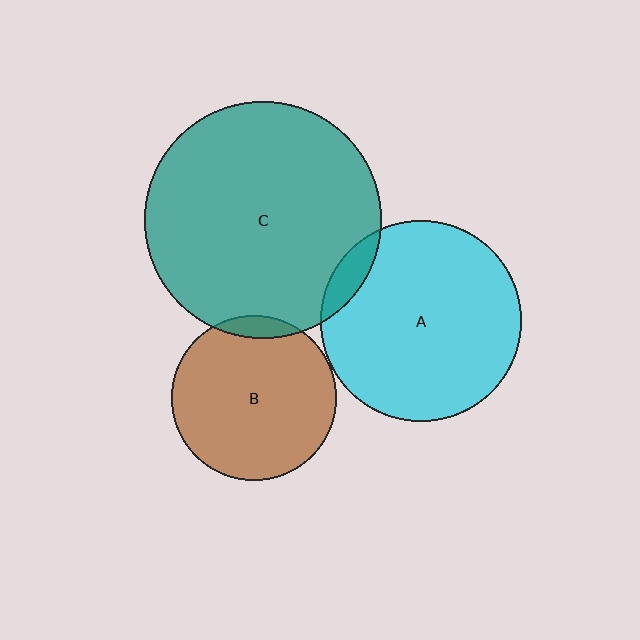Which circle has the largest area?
Circle C (teal).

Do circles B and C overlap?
Yes.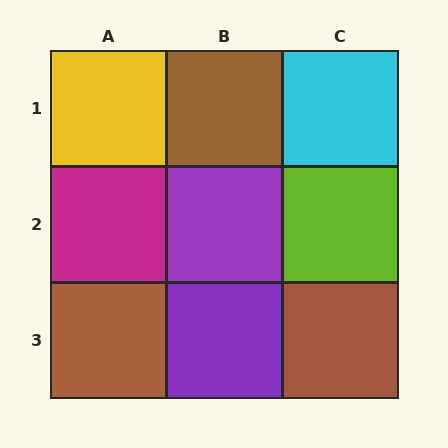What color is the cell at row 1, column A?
Yellow.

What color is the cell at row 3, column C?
Brown.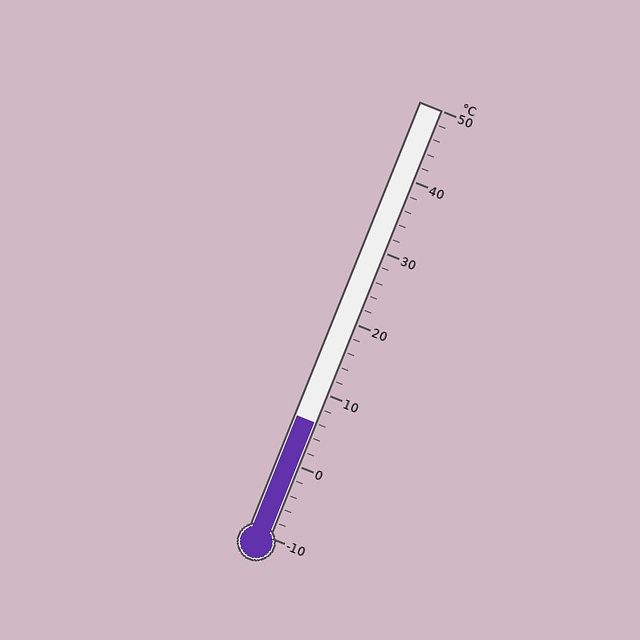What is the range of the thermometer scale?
The thermometer scale ranges from -10°C to 50°C.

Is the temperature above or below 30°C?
The temperature is below 30°C.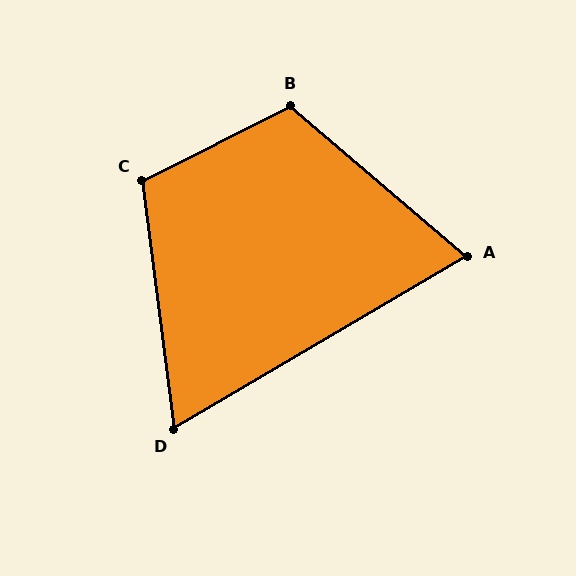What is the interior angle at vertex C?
Approximately 109 degrees (obtuse).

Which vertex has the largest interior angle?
B, at approximately 113 degrees.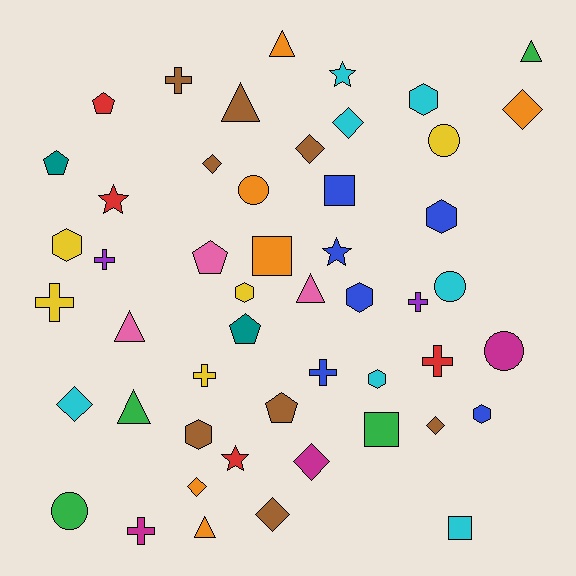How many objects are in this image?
There are 50 objects.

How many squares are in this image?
There are 4 squares.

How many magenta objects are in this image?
There are 3 magenta objects.